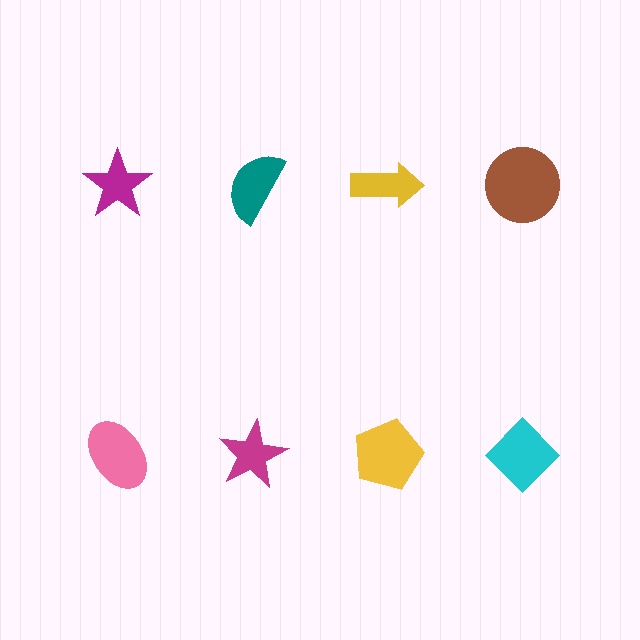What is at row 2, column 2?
A magenta star.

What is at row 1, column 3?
A yellow arrow.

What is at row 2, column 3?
A yellow pentagon.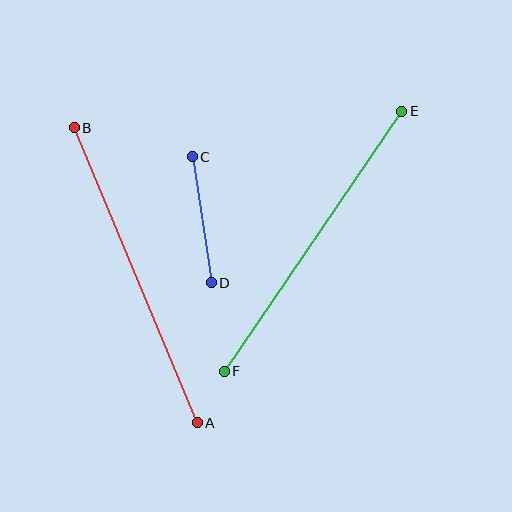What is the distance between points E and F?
The distance is approximately 315 pixels.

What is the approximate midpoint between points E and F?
The midpoint is at approximately (313, 241) pixels.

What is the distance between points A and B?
The distance is approximately 319 pixels.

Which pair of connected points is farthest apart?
Points A and B are farthest apart.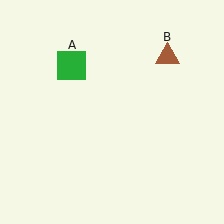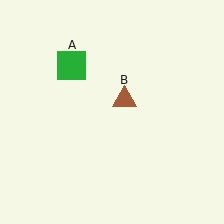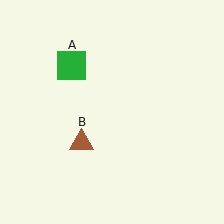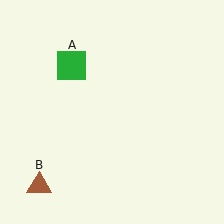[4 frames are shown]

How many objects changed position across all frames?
1 object changed position: brown triangle (object B).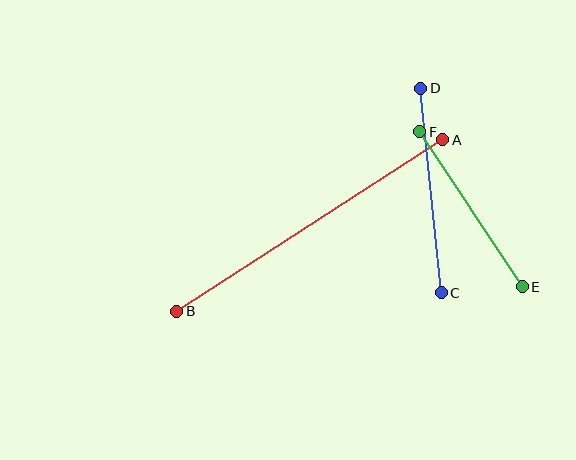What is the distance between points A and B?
The distance is approximately 316 pixels.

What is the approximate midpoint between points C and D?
The midpoint is at approximately (431, 190) pixels.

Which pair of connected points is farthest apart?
Points A and B are farthest apart.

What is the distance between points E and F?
The distance is approximately 186 pixels.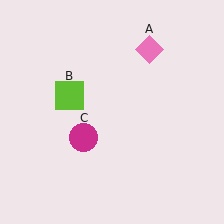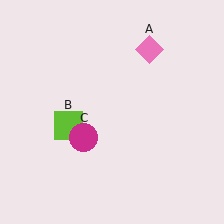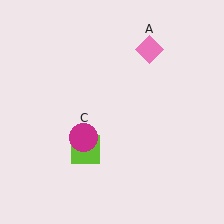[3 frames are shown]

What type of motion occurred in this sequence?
The lime square (object B) rotated counterclockwise around the center of the scene.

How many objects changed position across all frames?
1 object changed position: lime square (object B).